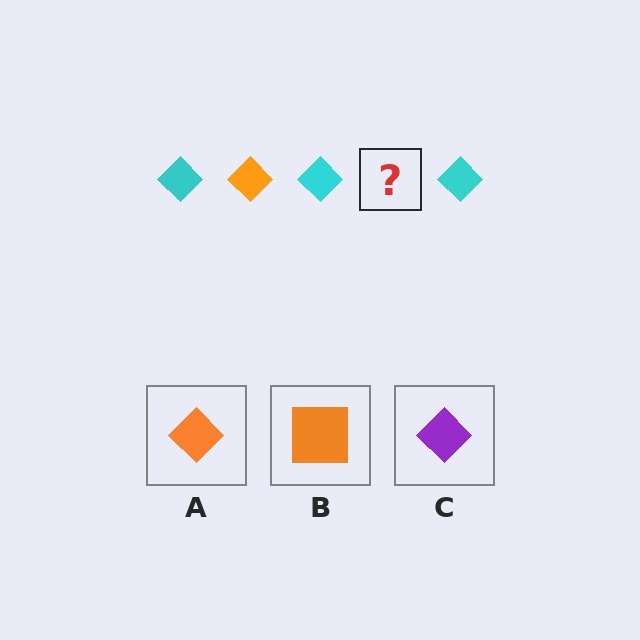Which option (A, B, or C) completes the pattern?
A.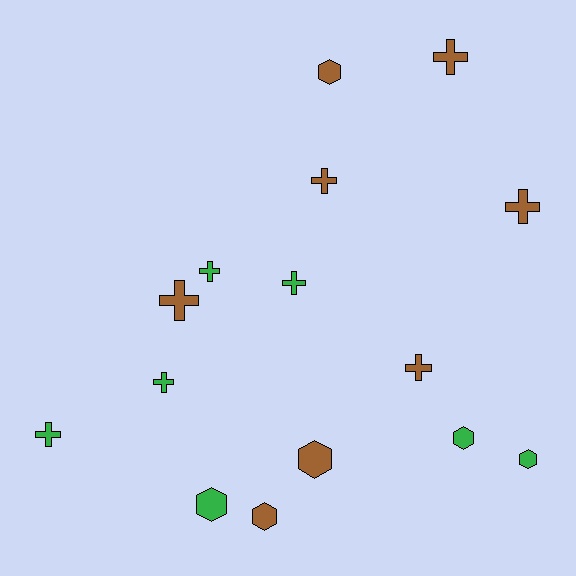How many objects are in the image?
There are 15 objects.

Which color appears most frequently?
Brown, with 8 objects.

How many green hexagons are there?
There are 3 green hexagons.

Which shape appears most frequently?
Cross, with 9 objects.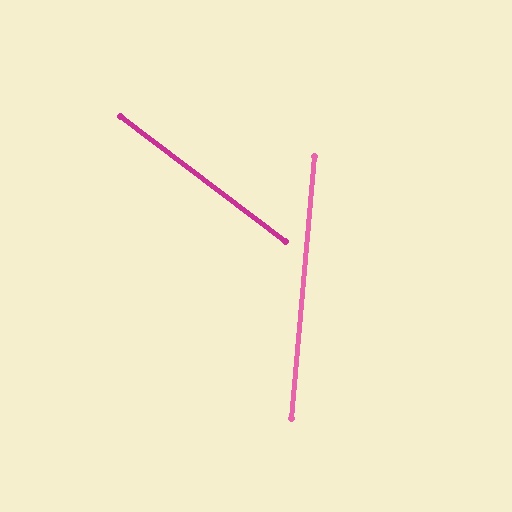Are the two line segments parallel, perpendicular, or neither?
Neither parallel nor perpendicular — they differ by about 58°.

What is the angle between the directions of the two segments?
Approximately 58 degrees.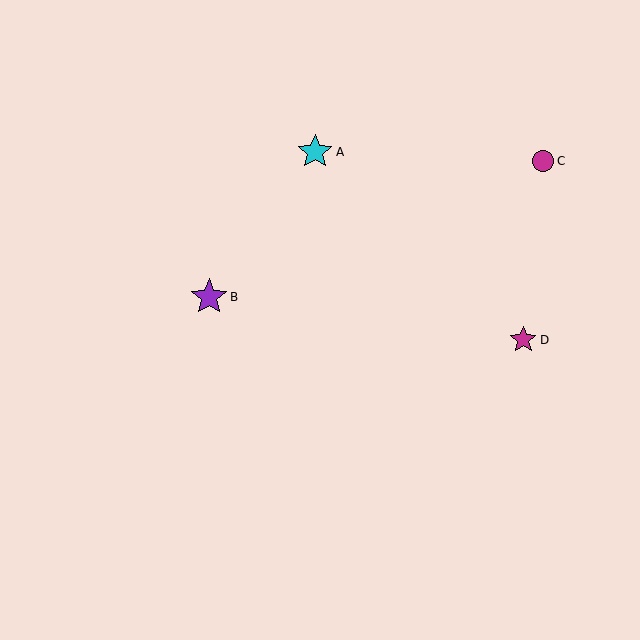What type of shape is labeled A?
Shape A is a cyan star.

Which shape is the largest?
The purple star (labeled B) is the largest.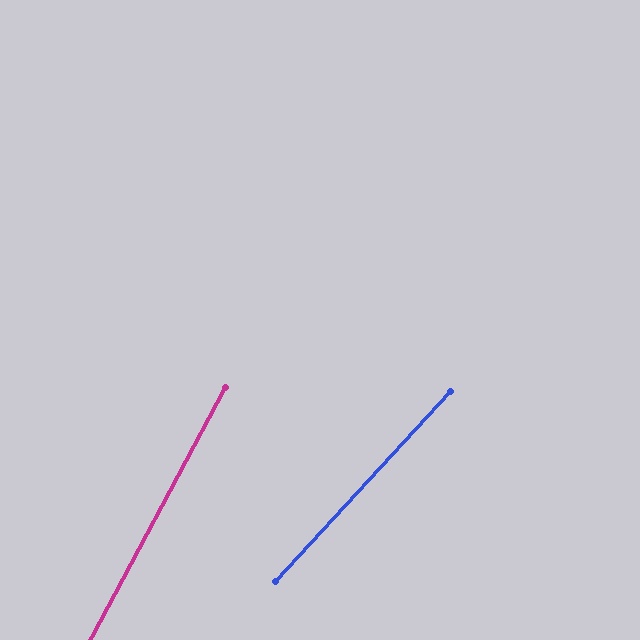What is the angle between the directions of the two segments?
Approximately 15 degrees.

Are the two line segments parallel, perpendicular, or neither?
Neither parallel nor perpendicular — they differ by about 15°.